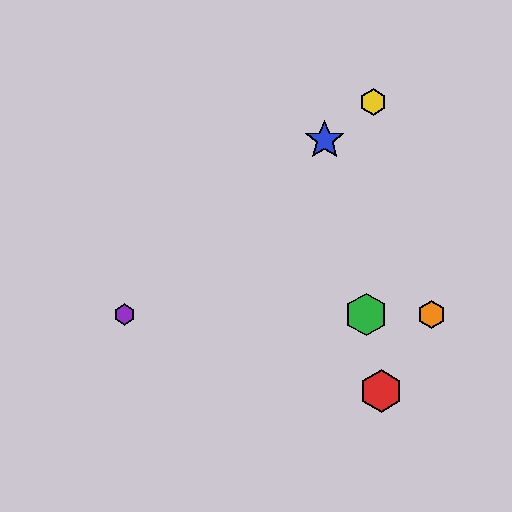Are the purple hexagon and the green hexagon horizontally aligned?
Yes, both are at y≈315.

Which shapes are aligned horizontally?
The green hexagon, the purple hexagon, the orange hexagon are aligned horizontally.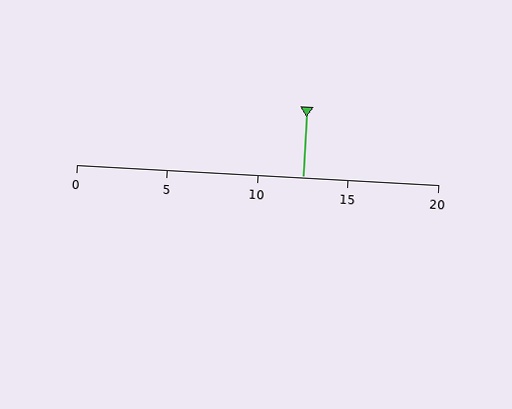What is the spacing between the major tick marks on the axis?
The major ticks are spaced 5 apart.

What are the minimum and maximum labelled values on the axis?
The axis runs from 0 to 20.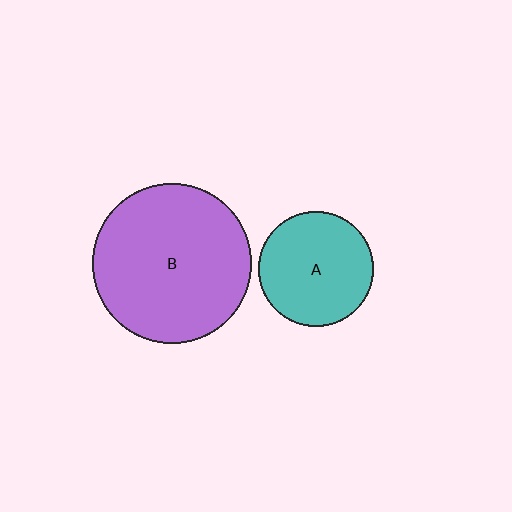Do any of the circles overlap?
No, none of the circles overlap.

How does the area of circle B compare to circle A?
Approximately 1.9 times.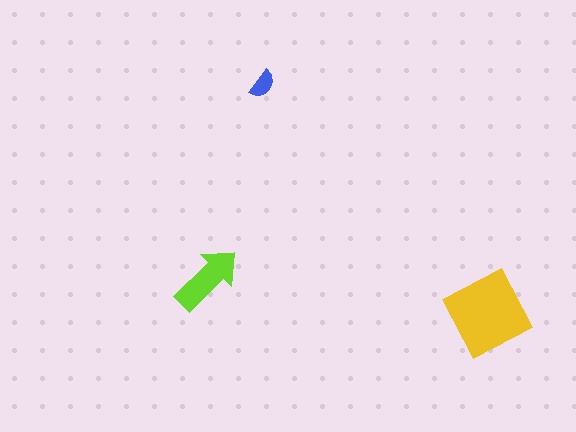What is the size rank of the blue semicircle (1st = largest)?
3rd.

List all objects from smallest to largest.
The blue semicircle, the lime arrow, the yellow square.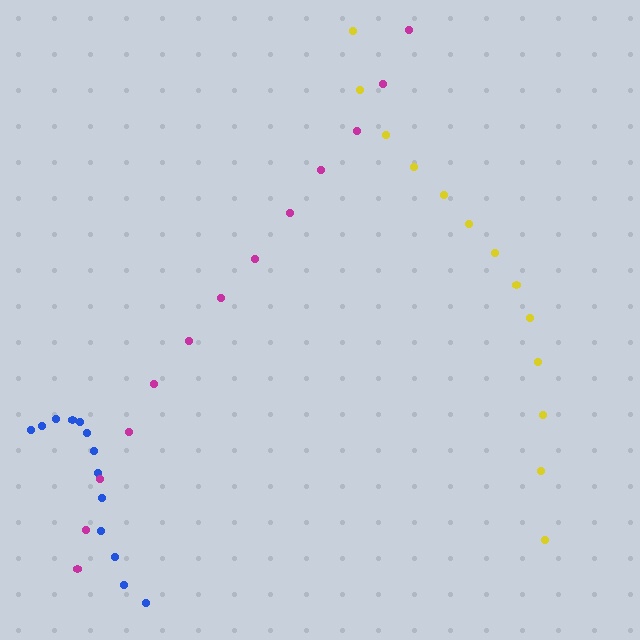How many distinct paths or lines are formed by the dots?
There are 3 distinct paths.